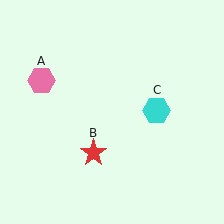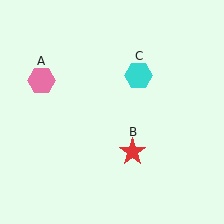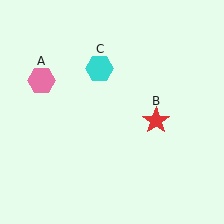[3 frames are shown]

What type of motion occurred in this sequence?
The red star (object B), cyan hexagon (object C) rotated counterclockwise around the center of the scene.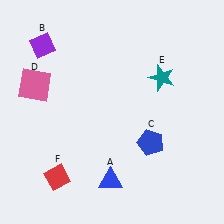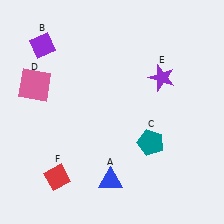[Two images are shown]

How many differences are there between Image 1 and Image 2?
There are 2 differences between the two images.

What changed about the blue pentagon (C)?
In Image 1, C is blue. In Image 2, it changed to teal.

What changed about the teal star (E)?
In Image 1, E is teal. In Image 2, it changed to purple.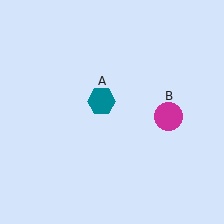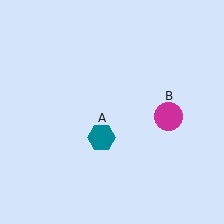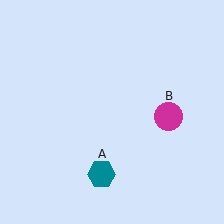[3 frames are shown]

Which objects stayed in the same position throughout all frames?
Magenta circle (object B) remained stationary.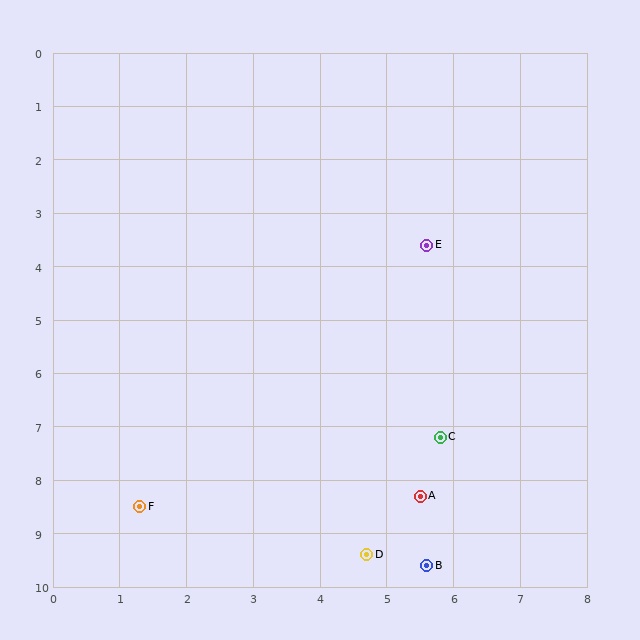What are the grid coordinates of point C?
Point C is at approximately (5.8, 7.2).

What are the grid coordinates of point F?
Point F is at approximately (1.3, 8.5).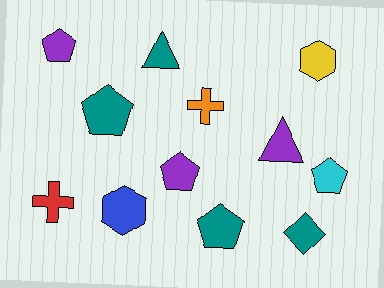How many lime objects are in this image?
There are no lime objects.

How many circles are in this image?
There are no circles.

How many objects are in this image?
There are 12 objects.